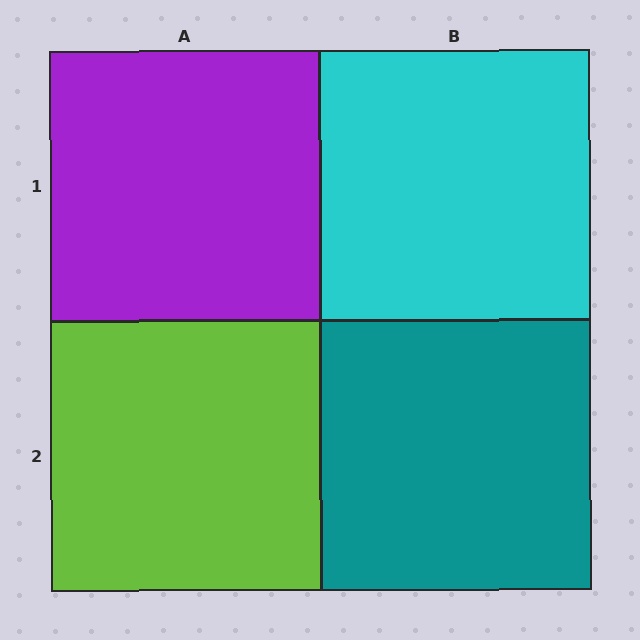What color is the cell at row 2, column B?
Teal.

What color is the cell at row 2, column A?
Lime.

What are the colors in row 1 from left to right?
Purple, cyan.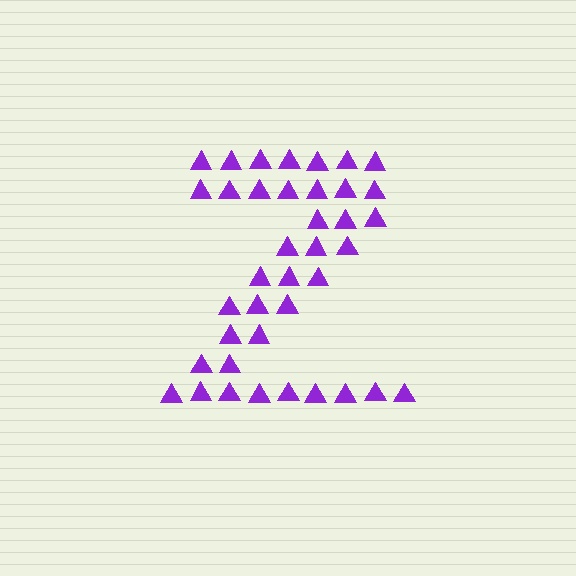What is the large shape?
The large shape is the letter Z.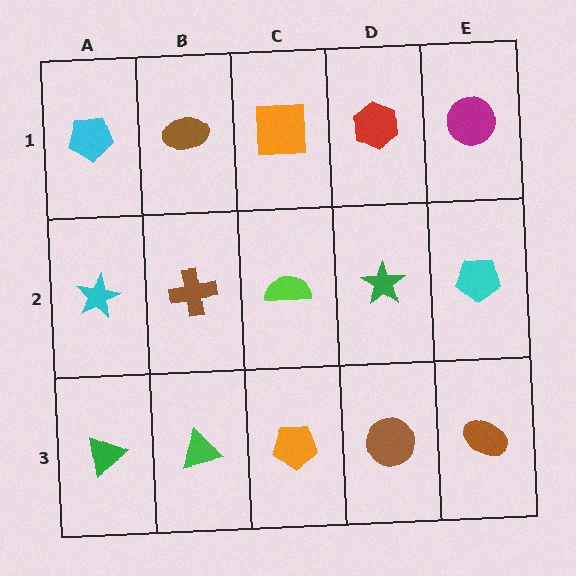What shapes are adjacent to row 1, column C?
A lime semicircle (row 2, column C), a brown ellipse (row 1, column B), a red hexagon (row 1, column D).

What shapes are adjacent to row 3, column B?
A brown cross (row 2, column B), a green triangle (row 3, column A), an orange pentagon (row 3, column C).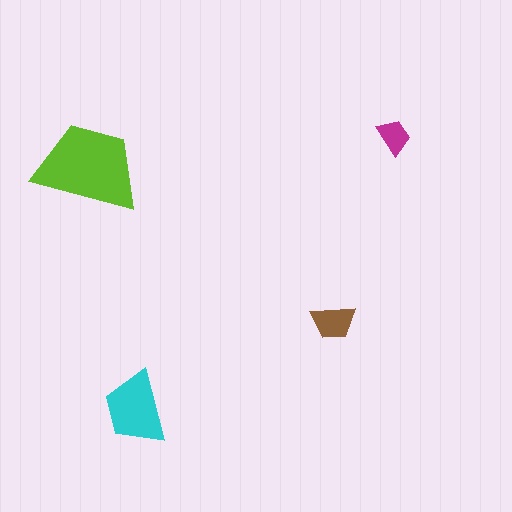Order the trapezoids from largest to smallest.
the lime one, the cyan one, the brown one, the magenta one.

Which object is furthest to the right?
The magenta trapezoid is rightmost.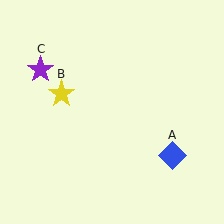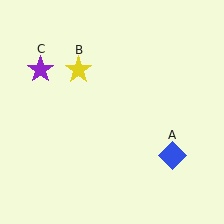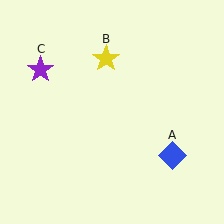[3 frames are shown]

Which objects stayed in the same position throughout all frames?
Blue diamond (object A) and purple star (object C) remained stationary.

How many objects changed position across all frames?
1 object changed position: yellow star (object B).